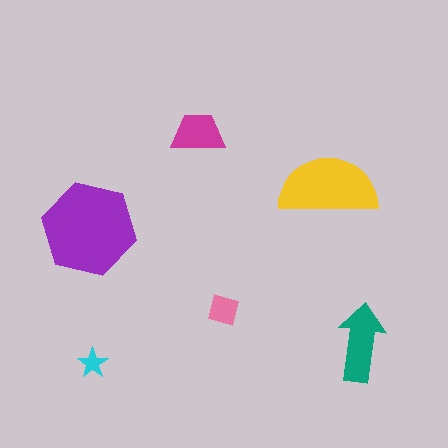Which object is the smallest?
The cyan star.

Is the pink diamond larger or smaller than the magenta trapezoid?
Smaller.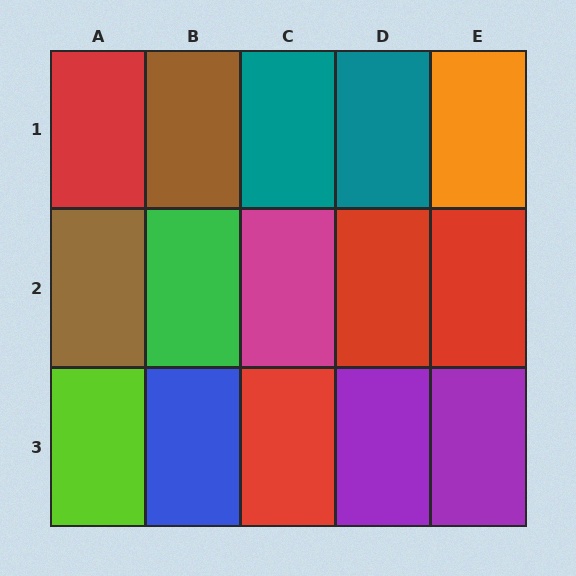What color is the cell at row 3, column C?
Red.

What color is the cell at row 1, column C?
Teal.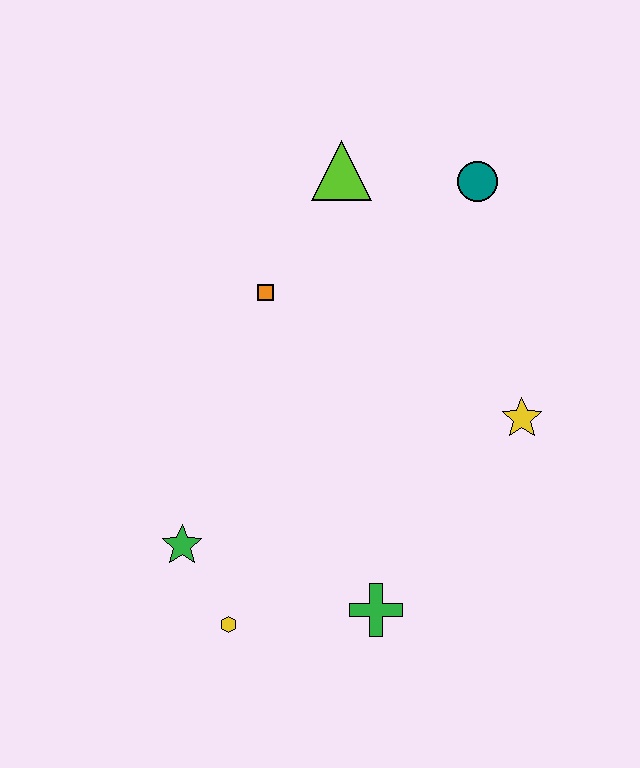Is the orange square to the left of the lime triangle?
Yes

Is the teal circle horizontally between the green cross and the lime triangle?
No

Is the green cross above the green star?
No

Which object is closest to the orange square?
The lime triangle is closest to the orange square.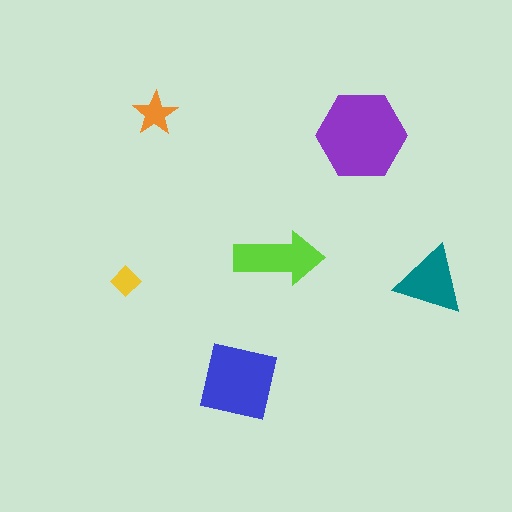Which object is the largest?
The purple hexagon.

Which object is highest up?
The orange star is topmost.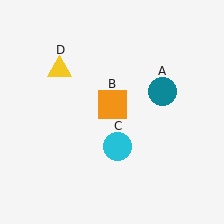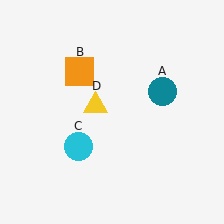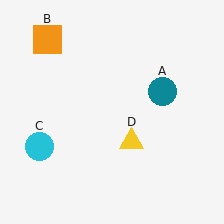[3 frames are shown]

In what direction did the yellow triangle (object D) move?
The yellow triangle (object D) moved down and to the right.